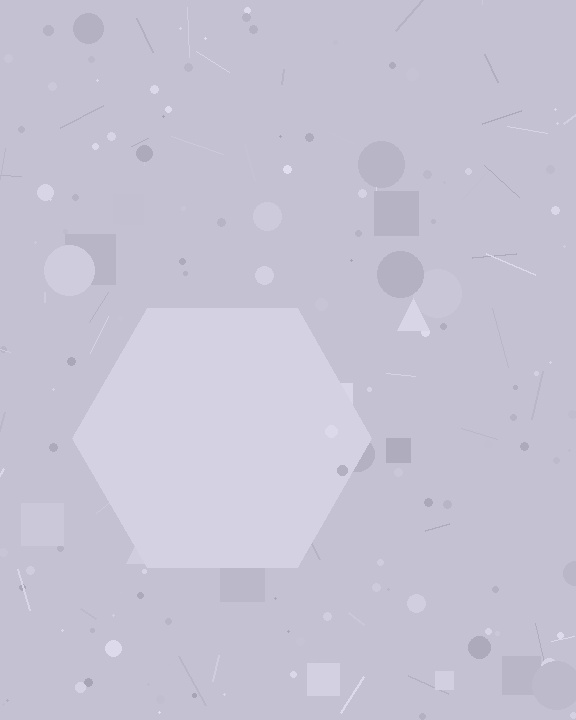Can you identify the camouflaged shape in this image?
The camouflaged shape is a hexagon.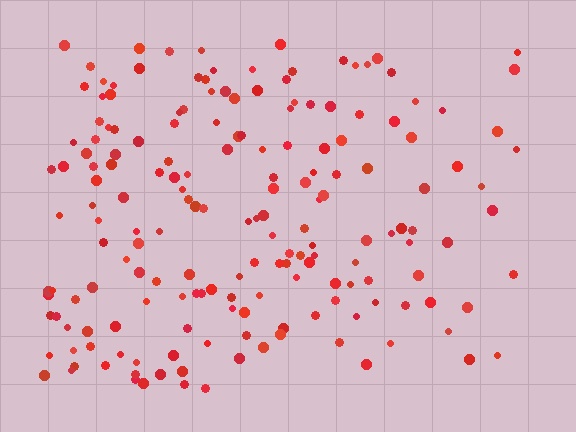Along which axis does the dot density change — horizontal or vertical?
Horizontal.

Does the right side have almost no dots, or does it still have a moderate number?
Still a moderate number, just noticeably fewer than the left.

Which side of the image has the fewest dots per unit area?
The right.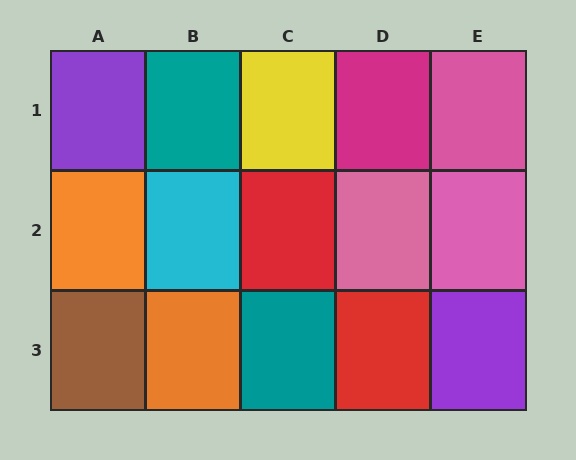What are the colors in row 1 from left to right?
Purple, teal, yellow, magenta, pink.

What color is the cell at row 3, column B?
Orange.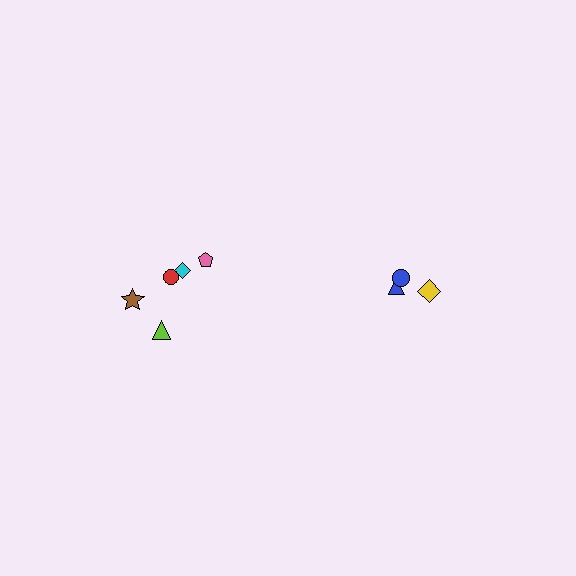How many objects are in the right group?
There are 3 objects.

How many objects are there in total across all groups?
There are 8 objects.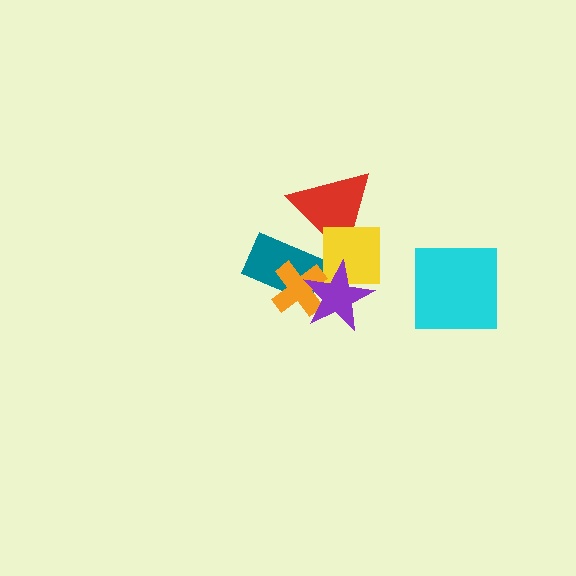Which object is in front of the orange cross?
The purple star is in front of the orange cross.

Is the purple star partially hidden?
No, no other shape covers it.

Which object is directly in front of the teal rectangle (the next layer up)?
The orange cross is directly in front of the teal rectangle.